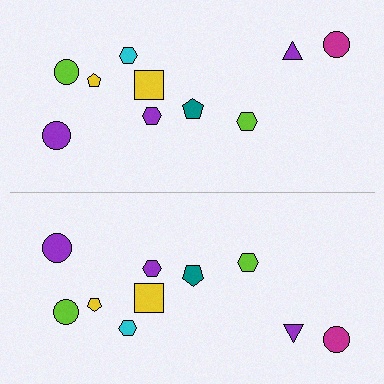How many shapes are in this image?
There are 20 shapes in this image.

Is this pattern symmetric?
Yes, this pattern has bilateral (reflection) symmetry.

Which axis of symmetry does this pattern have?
The pattern has a horizontal axis of symmetry running through the center of the image.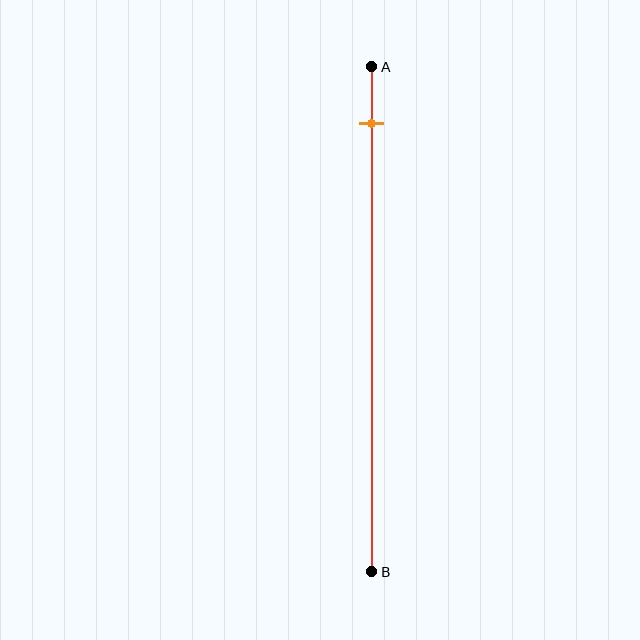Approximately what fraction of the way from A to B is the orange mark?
The orange mark is approximately 10% of the way from A to B.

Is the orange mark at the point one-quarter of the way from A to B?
No, the mark is at about 10% from A, not at the 25% one-quarter point.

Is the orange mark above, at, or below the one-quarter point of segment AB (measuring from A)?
The orange mark is above the one-quarter point of segment AB.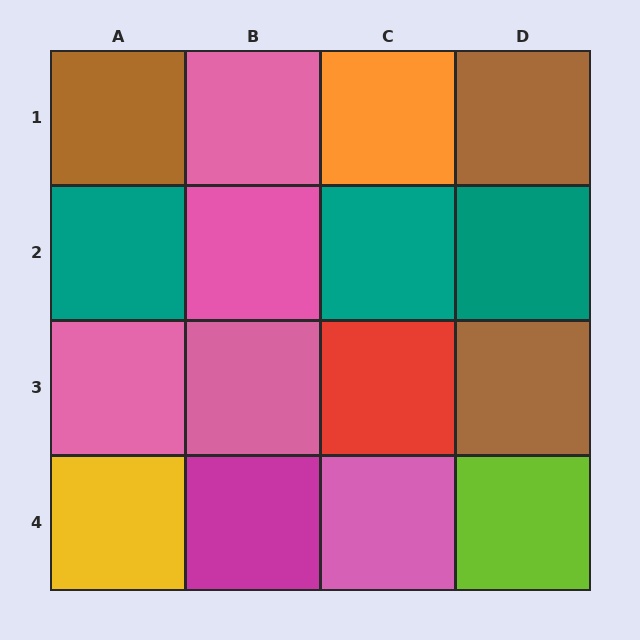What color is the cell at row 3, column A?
Pink.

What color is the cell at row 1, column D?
Brown.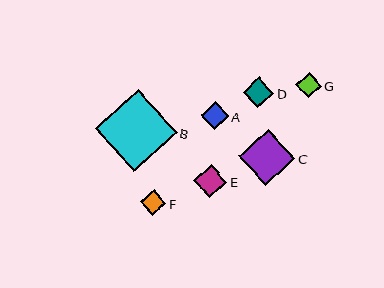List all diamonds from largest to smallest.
From largest to smallest: B, C, E, D, A, F, G.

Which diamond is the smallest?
Diamond G is the smallest with a size of approximately 25 pixels.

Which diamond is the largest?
Diamond B is the largest with a size of approximately 82 pixels.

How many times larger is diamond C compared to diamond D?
Diamond C is approximately 1.8 times the size of diamond D.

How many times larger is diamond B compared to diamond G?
Diamond B is approximately 3.2 times the size of diamond G.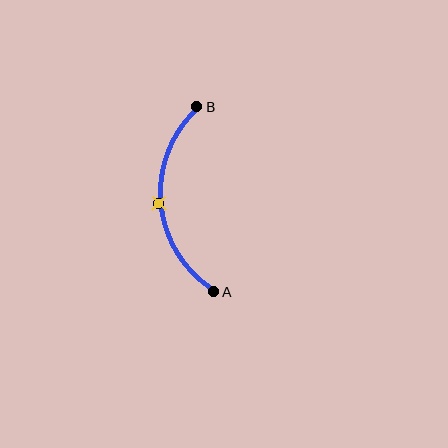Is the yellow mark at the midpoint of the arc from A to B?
Yes. The yellow mark lies on the arc at equal arc-length from both A and B — it is the arc midpoint.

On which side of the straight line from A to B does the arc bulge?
The arc bulges to the left of the straight line connecting A and B.